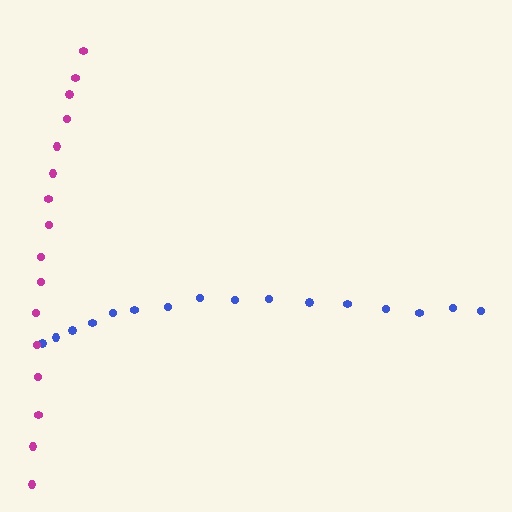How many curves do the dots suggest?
There are 2 distinct paths.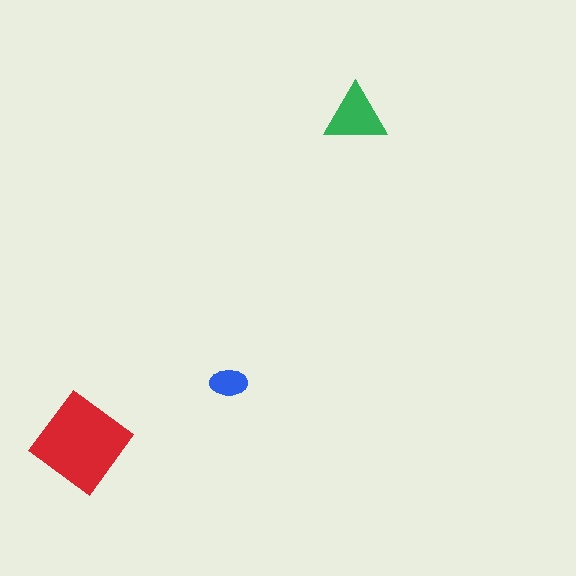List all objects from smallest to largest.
The blue ellipse, the green triangle, the red diamond.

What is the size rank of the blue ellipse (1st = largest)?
3rd.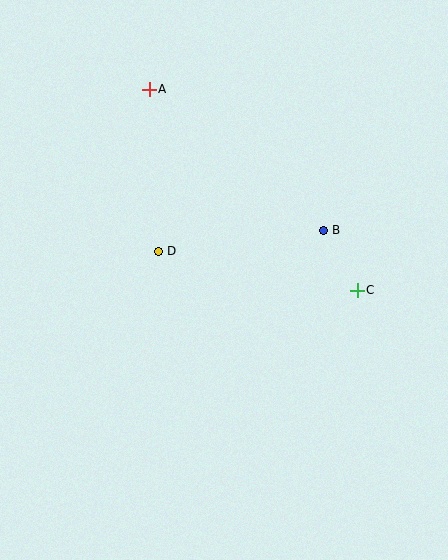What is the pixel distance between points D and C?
The distance between D and C is 203 pixels.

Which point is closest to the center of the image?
Point D at (158, 251) is closest to the center.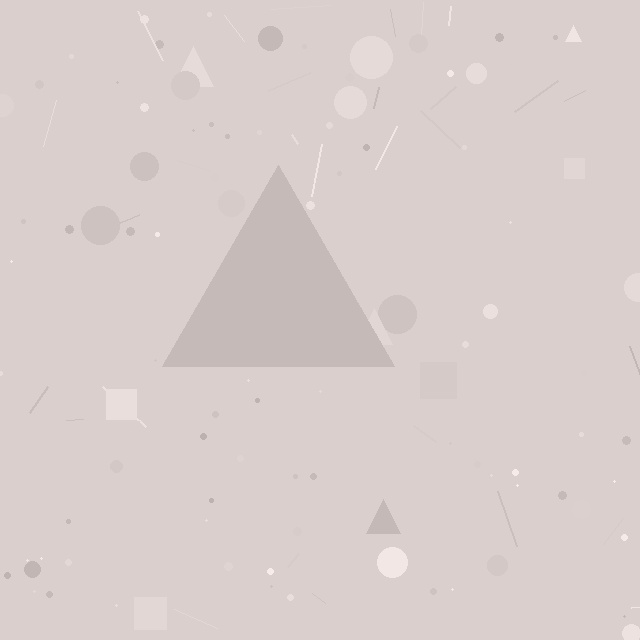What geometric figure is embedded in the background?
A triangle is embedded in the background.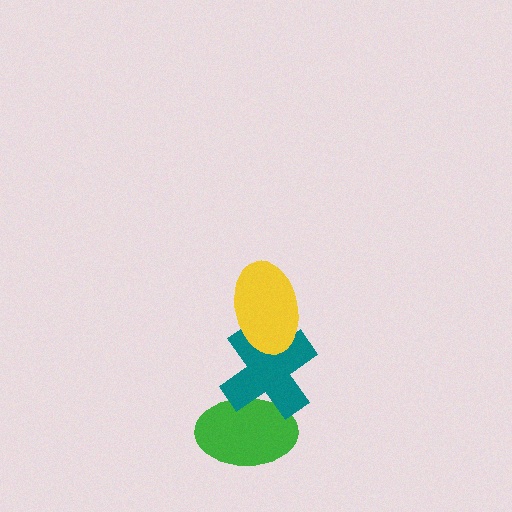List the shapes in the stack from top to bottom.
From top to bottom: the yellow ellipse, the teal cross, the green ellipse.